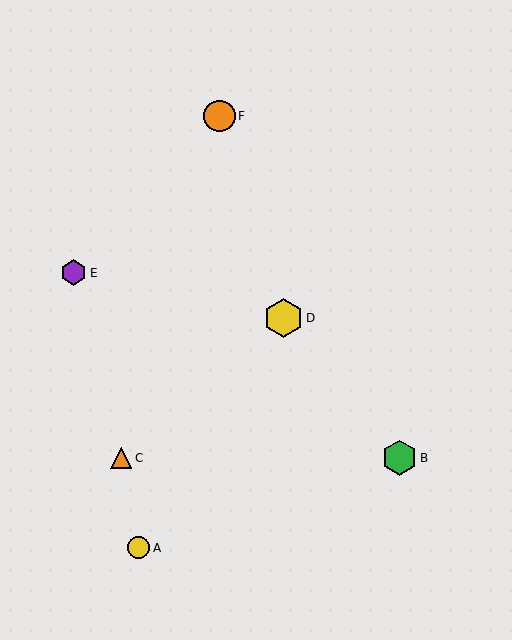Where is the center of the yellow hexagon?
The center of the yellow hexagon is at (283, 318).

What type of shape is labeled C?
Shape C is an orange triangle.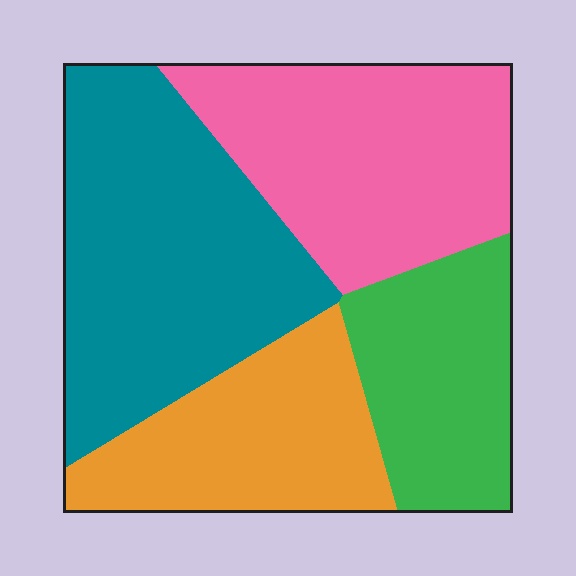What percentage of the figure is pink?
Pink covers about 30% of the figure.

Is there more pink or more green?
Pink.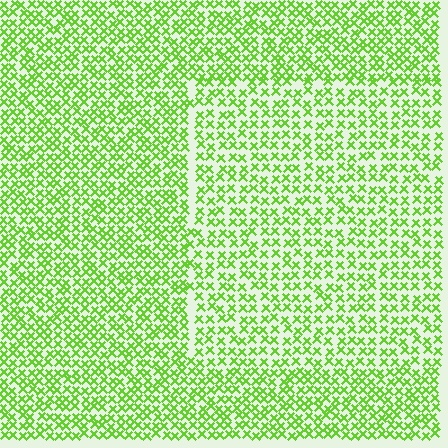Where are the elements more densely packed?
The elements are more densely packed outside the rectangle boundary.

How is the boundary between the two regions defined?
The boundary is defined by a change in element density (approximately 1.5x ratio). All elements are the same color, size, and shape.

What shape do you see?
I see a rectangle.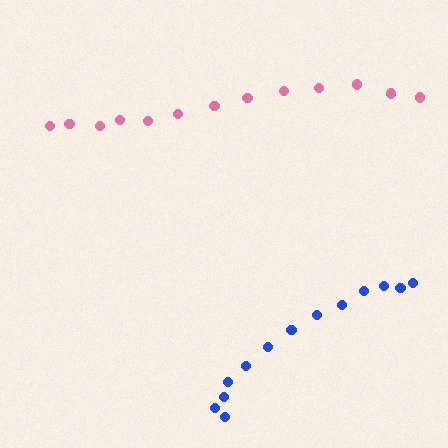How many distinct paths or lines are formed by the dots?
There are 2 distinct paths.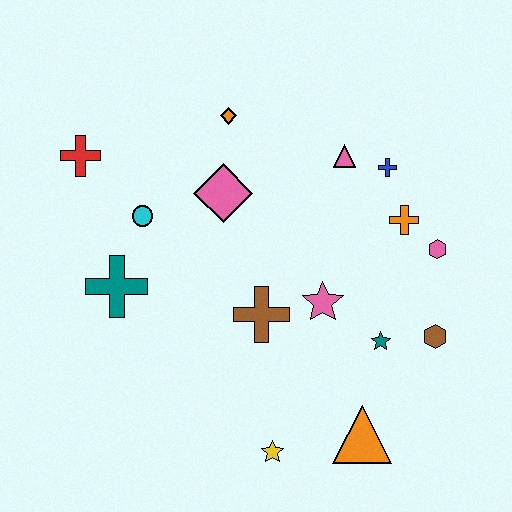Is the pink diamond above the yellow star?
Yes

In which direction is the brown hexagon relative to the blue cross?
The brown hexagon is below the blue cross.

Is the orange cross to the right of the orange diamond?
Yes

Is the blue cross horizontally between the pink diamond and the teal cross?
No